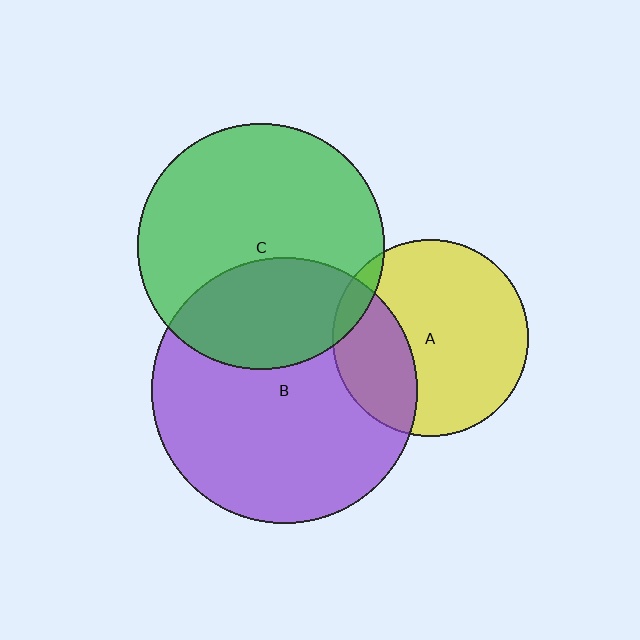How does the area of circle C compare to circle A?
Approximately 1.6 times.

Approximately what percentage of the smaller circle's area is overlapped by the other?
Approximately 30%.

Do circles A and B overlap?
Yes.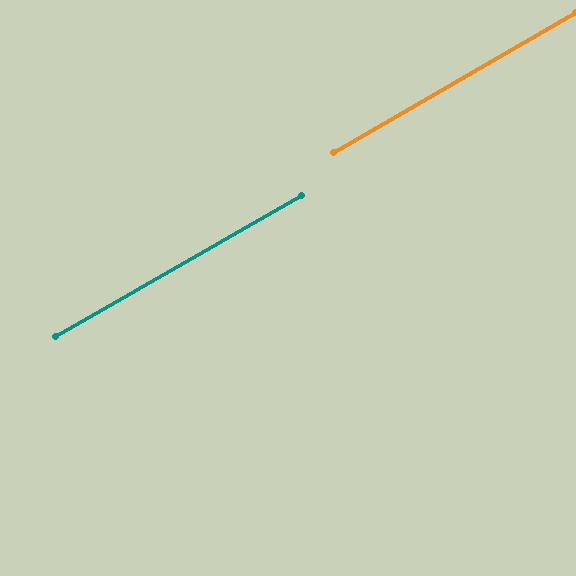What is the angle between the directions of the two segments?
Approximately 0 degrees.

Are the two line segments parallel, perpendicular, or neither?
Parallel — their directions differ by only 0.2°.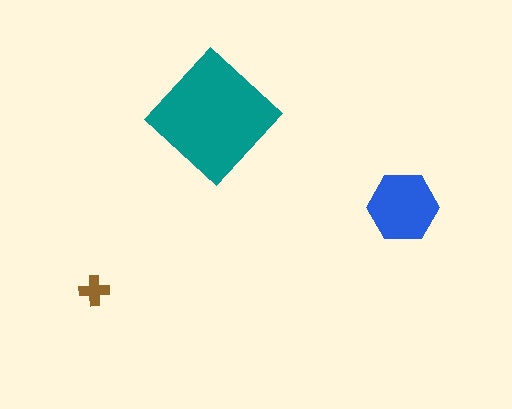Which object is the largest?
The teal diamond.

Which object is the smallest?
The brown cross.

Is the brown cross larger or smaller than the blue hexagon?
Smaller.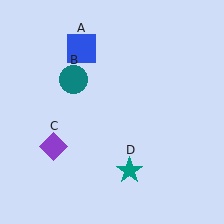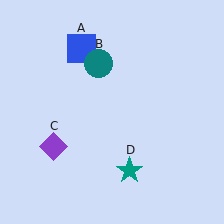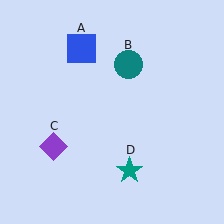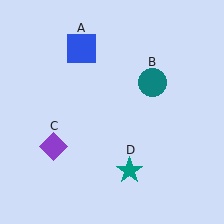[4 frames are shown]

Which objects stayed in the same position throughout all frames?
Blue square (object A) and purple diamond (object C) and teal star (object D) remained stationary.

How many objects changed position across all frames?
1 object changed position: teal circle (object B).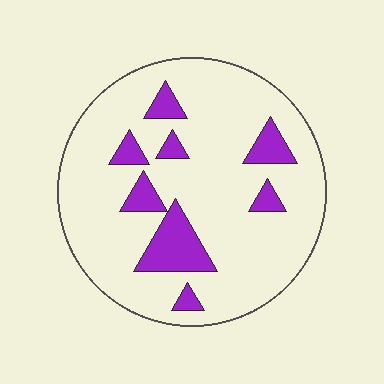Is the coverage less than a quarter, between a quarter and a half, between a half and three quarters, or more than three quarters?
Less than a quarter.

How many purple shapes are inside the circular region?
8.